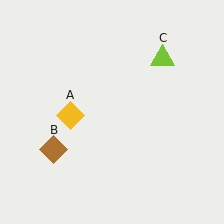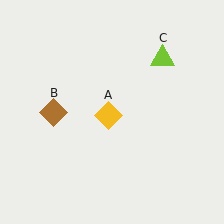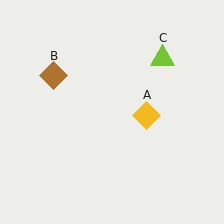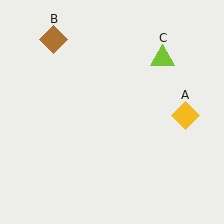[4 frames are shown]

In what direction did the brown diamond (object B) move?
The brown diamond (object B) moved up.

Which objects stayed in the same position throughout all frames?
Lime triangle (object C) remained stationary.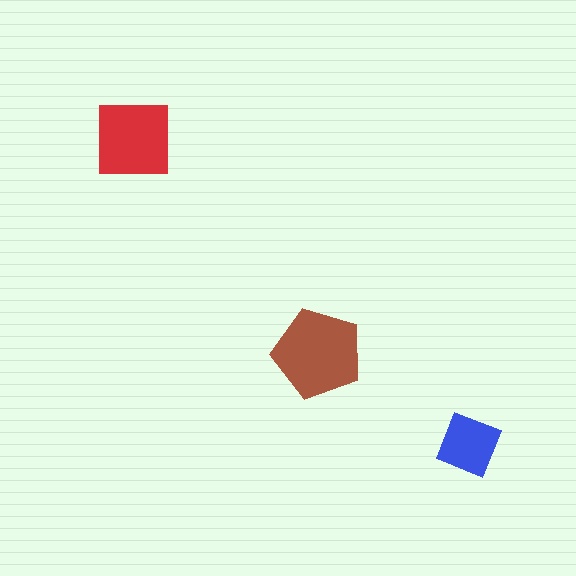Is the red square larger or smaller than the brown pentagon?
Smaller.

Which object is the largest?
The brown pentagon.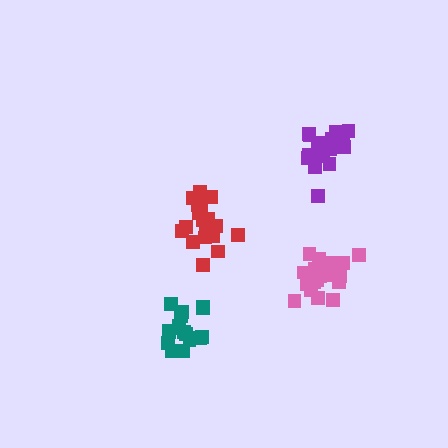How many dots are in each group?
Group 1: 18 dots, Group 2: 19 dots, Group 3: 19 dots, Group 4: 20 dots (76 total).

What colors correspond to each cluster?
The clusters are colored: teal, red, purple, pink.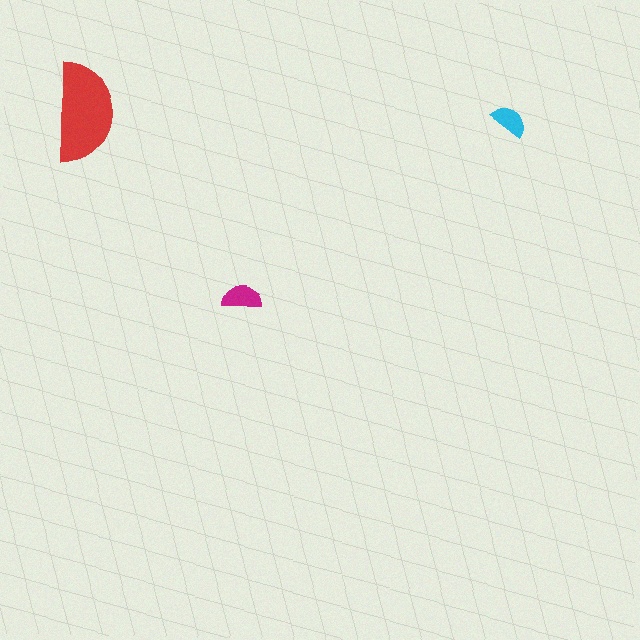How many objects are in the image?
There are 3 objects in the image.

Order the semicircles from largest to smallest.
the red one, the magenta one, the cyan one.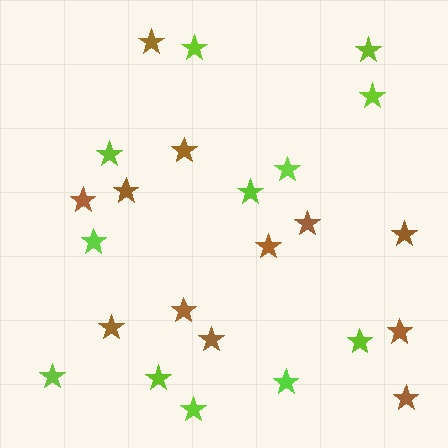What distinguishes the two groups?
There are 2 groups: one group of brown stars (12) and one group of lime stars (12).